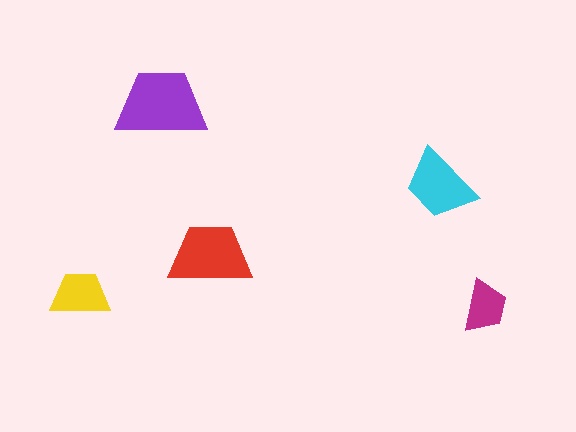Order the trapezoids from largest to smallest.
the purple one, the red one, the cyan one, the yellow one, the magenta one.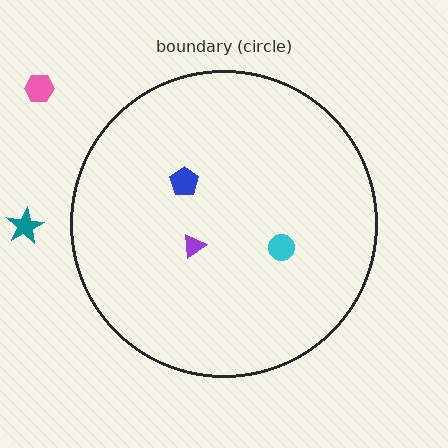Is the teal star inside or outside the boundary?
Outside.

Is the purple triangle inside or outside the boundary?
Inside.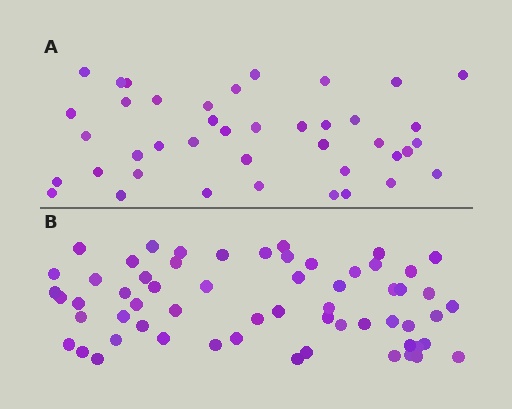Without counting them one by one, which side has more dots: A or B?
Region B (the bottom region) has more dots.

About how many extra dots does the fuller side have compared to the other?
Region B has approximately 20 more dots than region A.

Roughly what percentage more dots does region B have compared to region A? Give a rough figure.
About 45% more.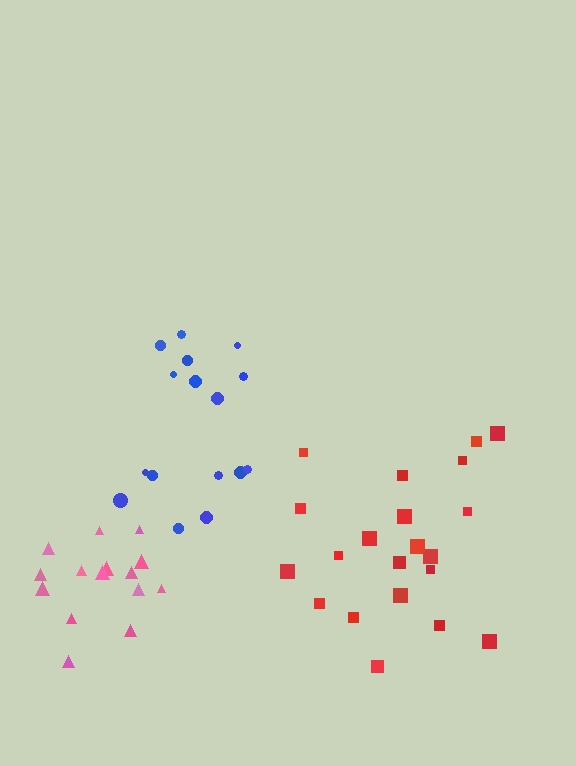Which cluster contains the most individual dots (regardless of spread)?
Red (21).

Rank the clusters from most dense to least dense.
pink, blue, red.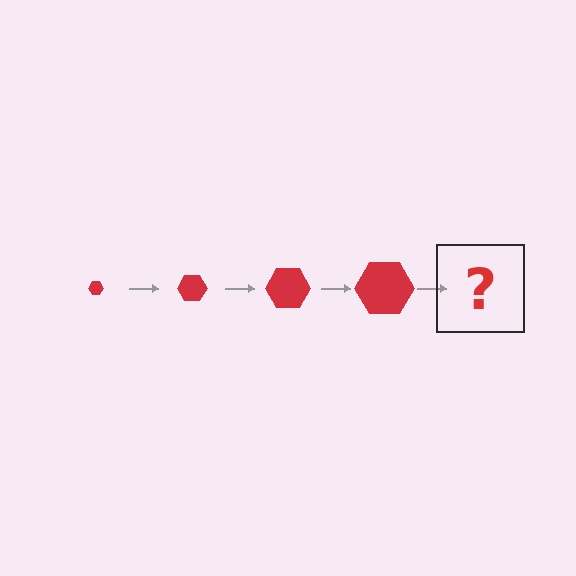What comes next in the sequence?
The next element should be a red hexagon, larger than the previous one.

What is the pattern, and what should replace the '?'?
The pattern is that the hexagon gets progressively larger each step. The '?' should be a red hexagon, larger than the previous one.